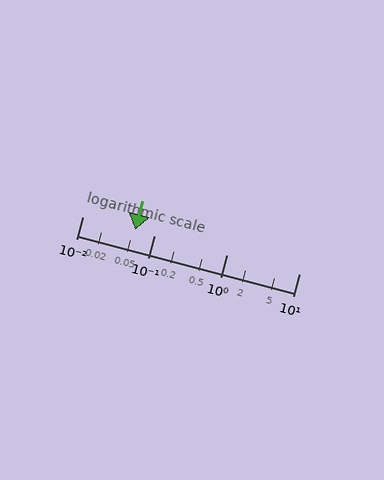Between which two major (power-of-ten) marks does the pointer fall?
The pointer is between 0.01 and 0.1.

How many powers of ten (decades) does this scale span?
The scale spans 3 decades, from 0.01 to 10.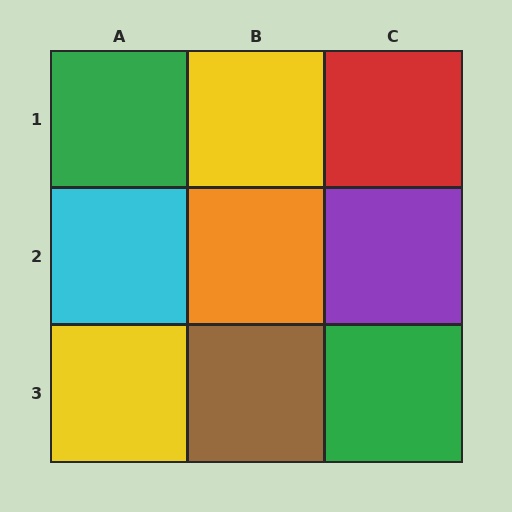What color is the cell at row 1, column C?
Red.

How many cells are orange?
1 cell is orange.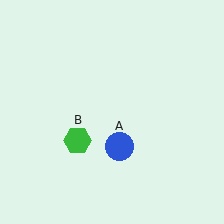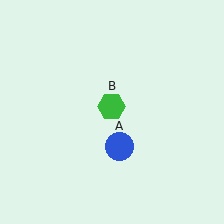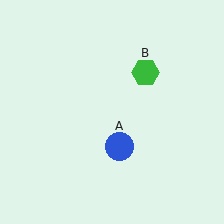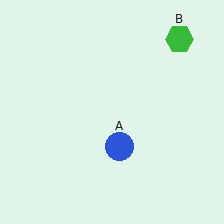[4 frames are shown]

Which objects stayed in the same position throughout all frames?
Blue circle (object A) remained stationary.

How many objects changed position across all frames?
1 object changed position: green hexagon (object B).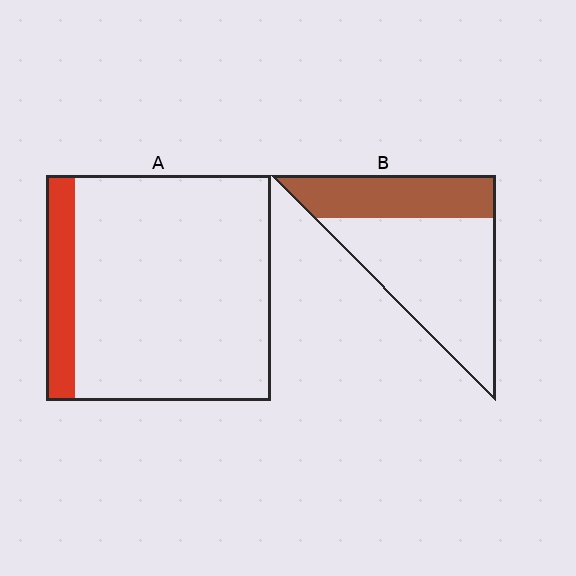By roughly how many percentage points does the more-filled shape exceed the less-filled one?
By roughly 20 percentage points (B over A).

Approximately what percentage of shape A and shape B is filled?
A is approximately 15% and B is approximately 35%.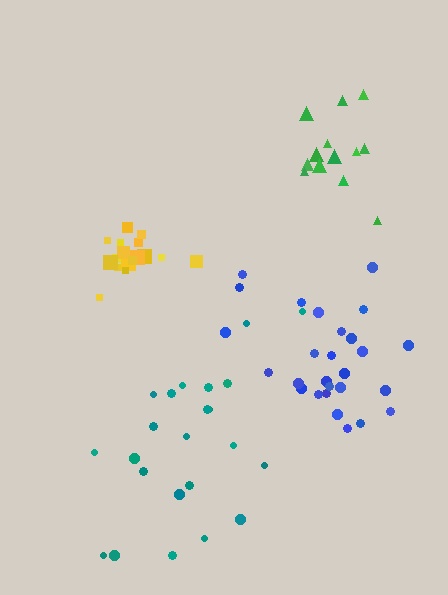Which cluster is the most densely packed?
Yellow.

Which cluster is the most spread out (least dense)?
Teal.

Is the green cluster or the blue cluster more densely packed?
Green.